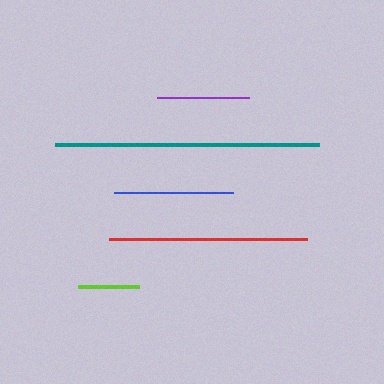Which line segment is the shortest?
The lime line is the shortest at approximately 61 pixels.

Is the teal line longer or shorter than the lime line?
The teal line is longer than the lime line.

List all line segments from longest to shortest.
From longest to shortest: teal, red, blue, purple, lime.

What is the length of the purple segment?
The purple segment is approximately 92 pixels long.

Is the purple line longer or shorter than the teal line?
The teal line is longer than the purple line.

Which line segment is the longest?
The teal line is the longest at approximately 264 pixels.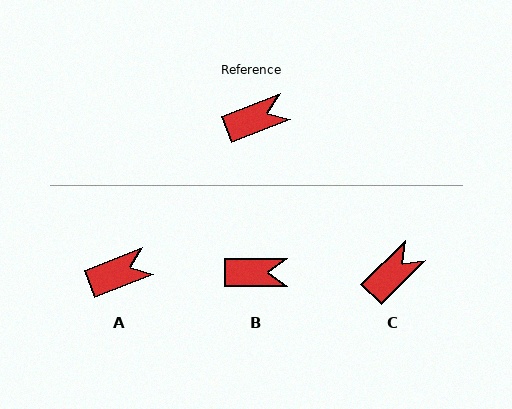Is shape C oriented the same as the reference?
No, it is off by about 24 degrees.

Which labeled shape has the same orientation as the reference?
A.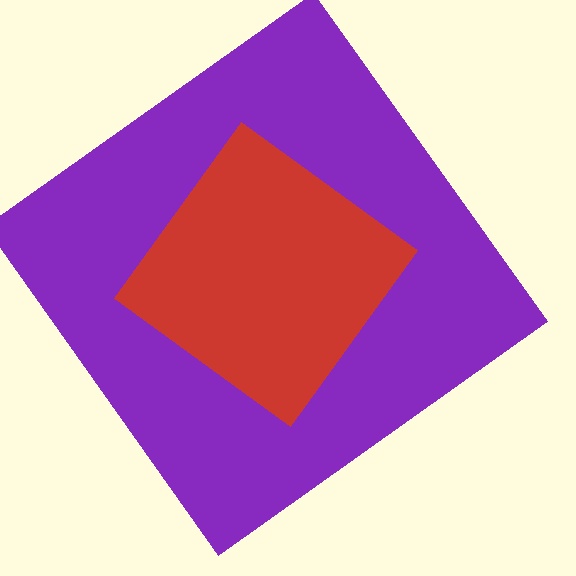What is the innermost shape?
The red diamond.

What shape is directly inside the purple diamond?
The red diamond.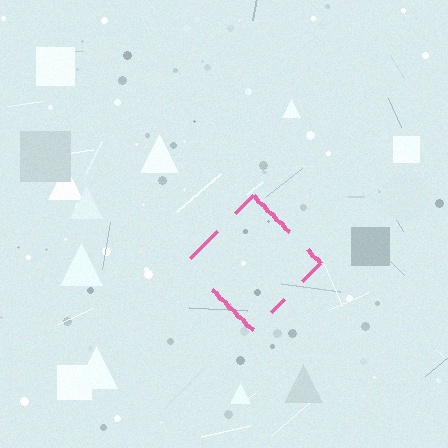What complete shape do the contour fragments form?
The contour fragments form a diamond.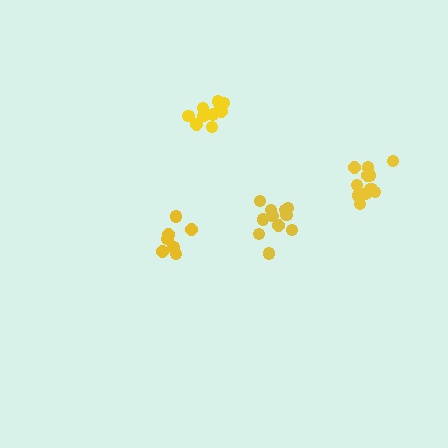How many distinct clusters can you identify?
There are 4 distinct clusters.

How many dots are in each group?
Group 1: 13 dots, Group 2: 10 dots, Group 3: 11 dots, Group 4: 7 dots (41 total).